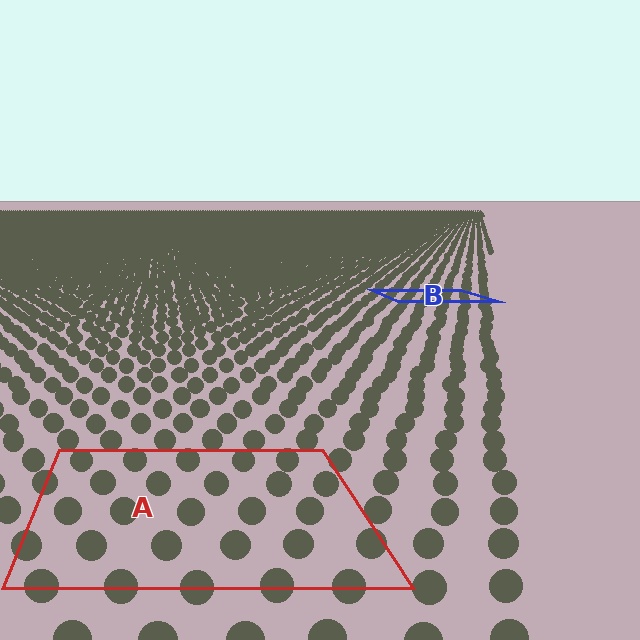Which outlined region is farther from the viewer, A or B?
Region B is farther from the viewer — the texture elements inside it appear smaller and more densely packed.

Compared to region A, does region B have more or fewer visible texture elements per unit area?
Region B has more texture elements per unit area — they are packed more densely because it is farther away.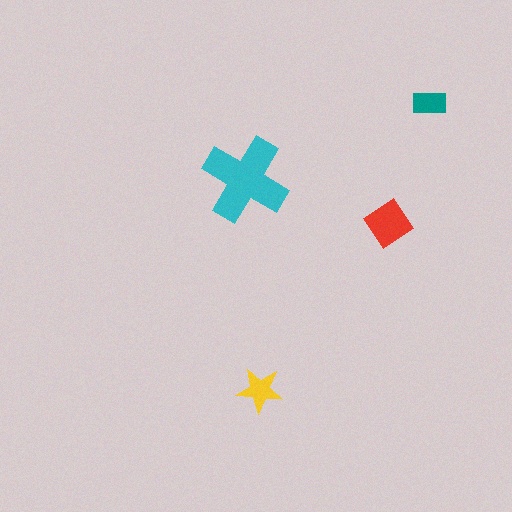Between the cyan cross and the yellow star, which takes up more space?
The cyan cross.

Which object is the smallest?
The teal rectangle.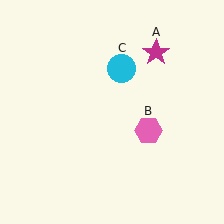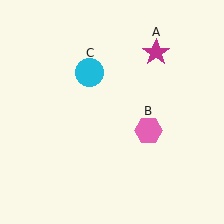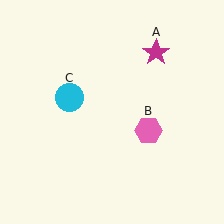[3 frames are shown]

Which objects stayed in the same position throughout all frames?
Magenta star (object A) and pink hexagon (object B) remained stationary.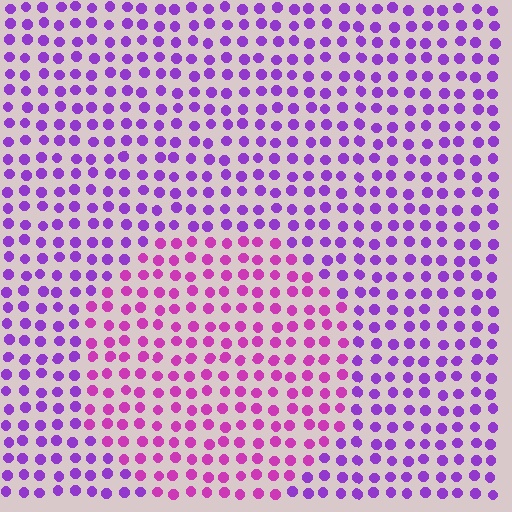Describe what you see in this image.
The image is filled with small purple elements in a uniform arrangement. A circle-shaped region is visible where the elements are tinted to a slightly different hue, forming a subtle color boundary.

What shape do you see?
I see a circle.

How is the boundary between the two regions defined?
The boundary is defined purely by a slight shift in hue (about 33 degrees). Spacing, size, and orientation are identical on both sides.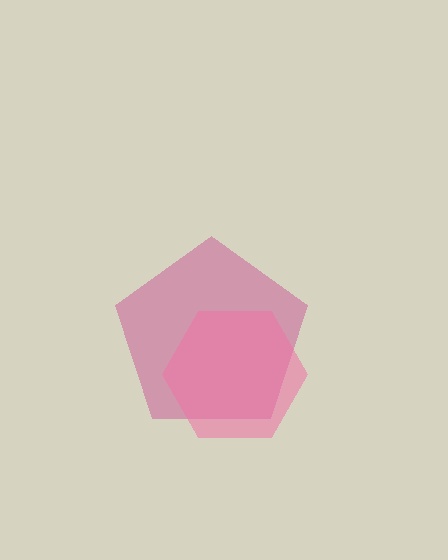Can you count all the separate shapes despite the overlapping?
Yes, there are 2 separate shapes.